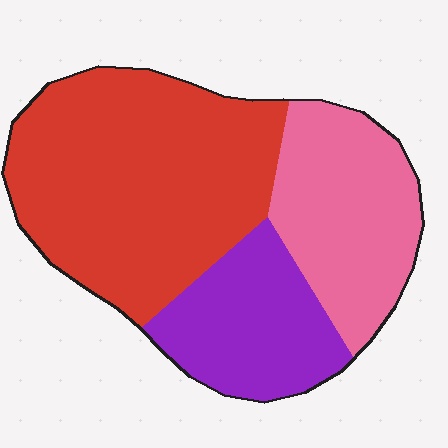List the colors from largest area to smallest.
From largest to smallest: red, pink, purple.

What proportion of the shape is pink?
Pink takes up about one quarter (1/4) of the shape.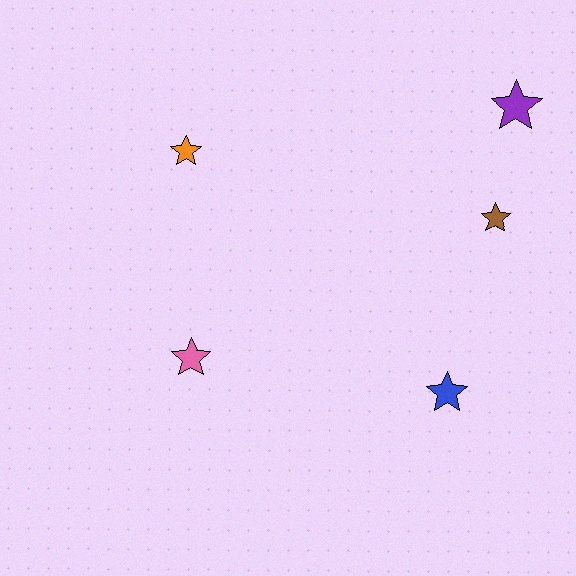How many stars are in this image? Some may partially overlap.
There are 5 stars.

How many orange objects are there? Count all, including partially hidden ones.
There is 1 orange object.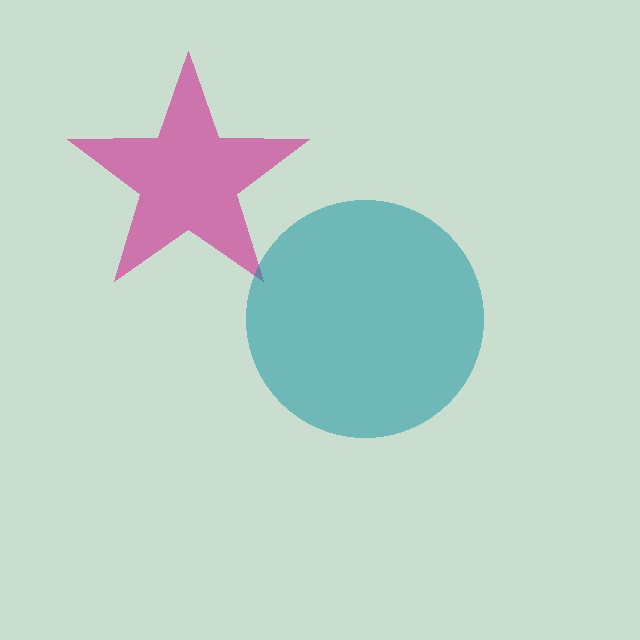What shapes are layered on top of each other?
The layered shapes are: a magenta star, a teal circle.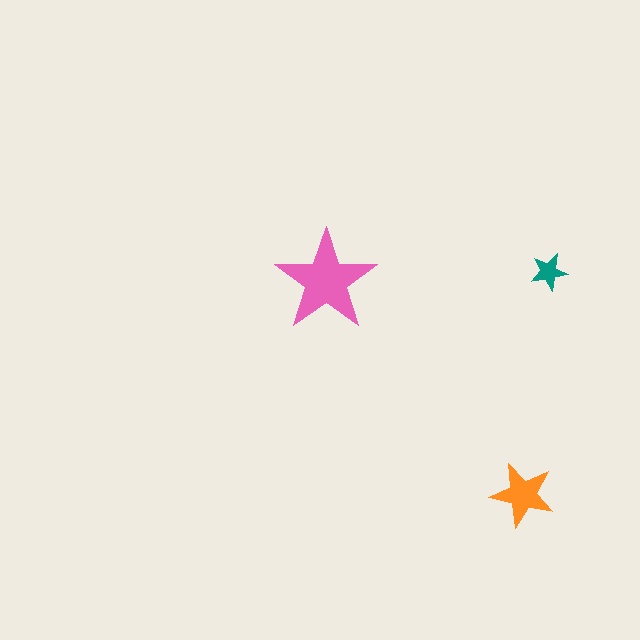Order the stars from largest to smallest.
the pink one, the orange one, the teal one.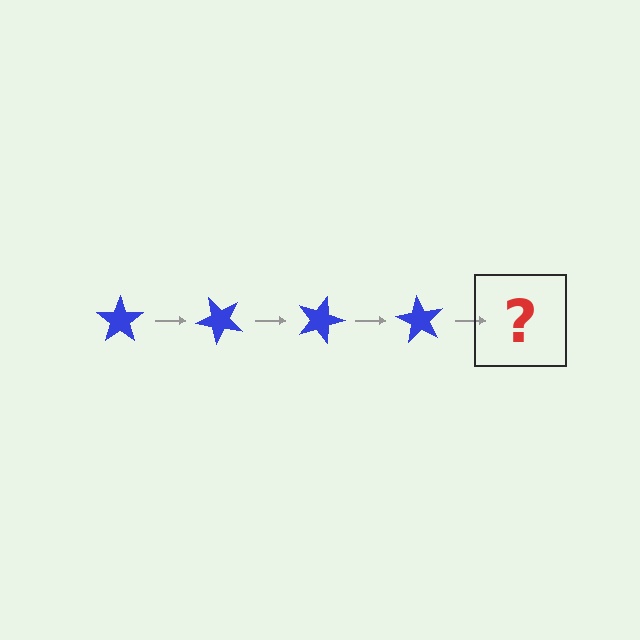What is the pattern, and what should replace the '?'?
The pattern is that the star rotates 45 degrees each step. The '?' should be a blue star rotated 180 degrees.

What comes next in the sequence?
The next element should be a blue star rotated 180 degrees.